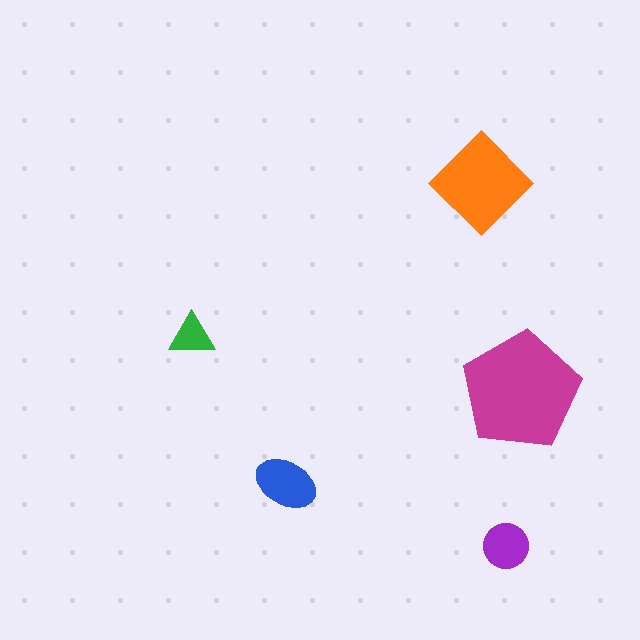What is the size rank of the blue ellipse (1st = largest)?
3rd.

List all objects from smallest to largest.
The green triangle, the purple circle, the blue ellipse, the orange diamond, the magenta pentagon.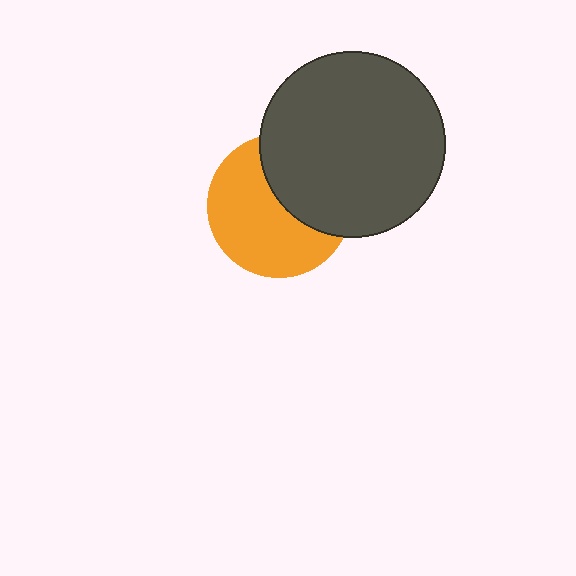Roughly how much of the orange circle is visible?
About half of it is visible (roughly 60%).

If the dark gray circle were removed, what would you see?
You would see the complete orange circle.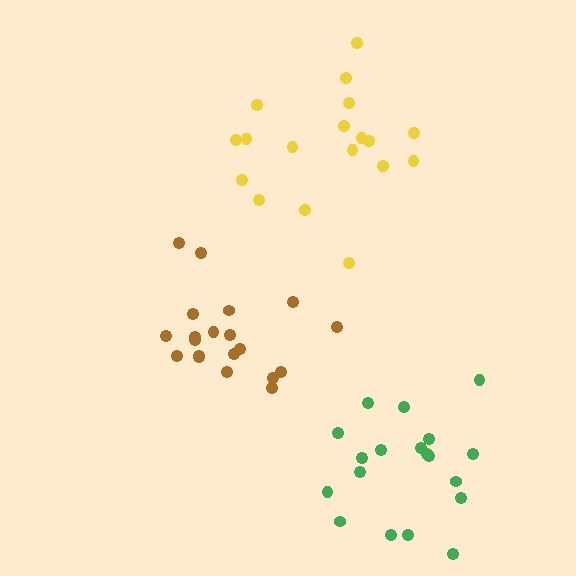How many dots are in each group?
Group 1: 18 dots, Group 2: 20 dots, Group 3: 19 dots (57 total).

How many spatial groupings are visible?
There are 3 spatial groupings.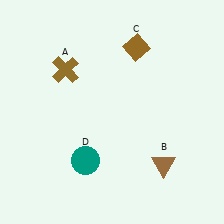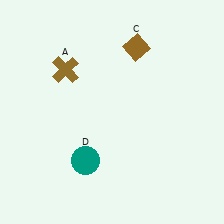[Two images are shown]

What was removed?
The brown triangle (B) was removed in Image 2.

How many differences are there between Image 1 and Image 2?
There is 1 difference between the two images.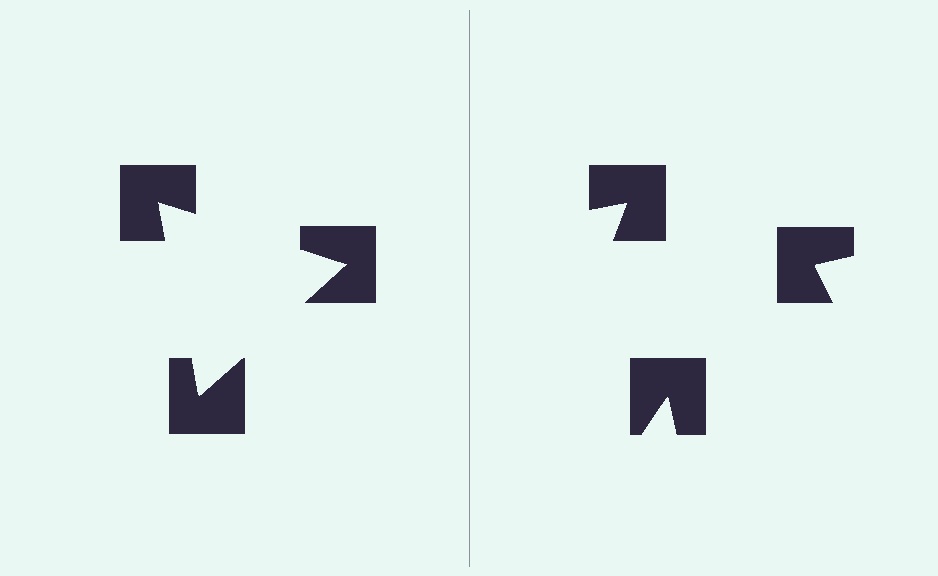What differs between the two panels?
The notched squares are positioned identically on both sides; only the wedge orientations differ. On the left they align to a triangle; on the right they are misaligned.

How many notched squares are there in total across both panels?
6 — 3 on each side.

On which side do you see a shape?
An illusory triangle appears on the left side. On the right side the wedge cuts are rotated, so no coherent shape forms.